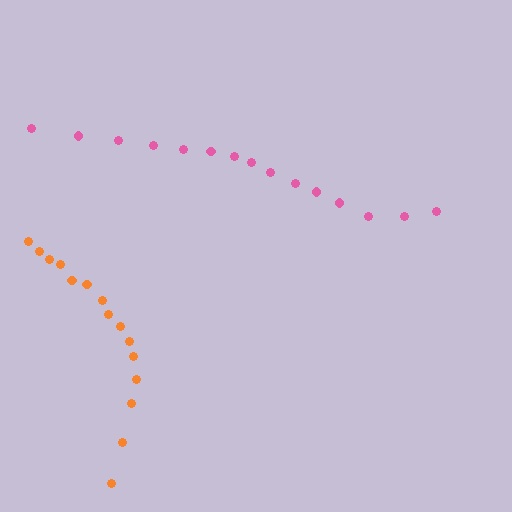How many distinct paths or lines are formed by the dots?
There are 2 distinct paths.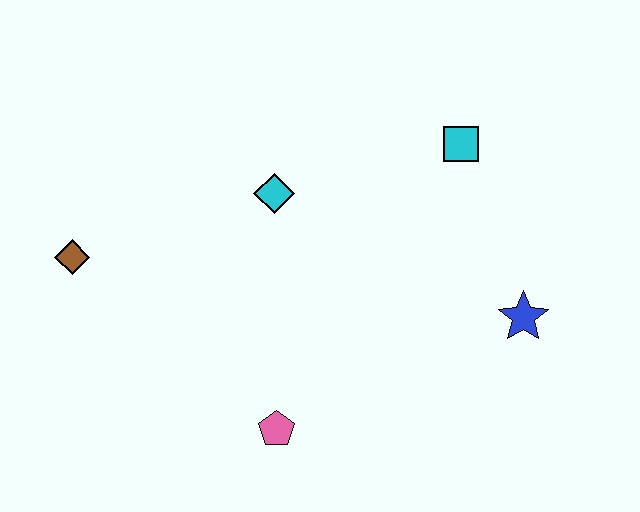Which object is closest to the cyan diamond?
The cyan square is closest to the cyan diamond.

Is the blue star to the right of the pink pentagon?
Yes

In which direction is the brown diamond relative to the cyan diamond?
The brown diamond is to the left of the cyan diamond.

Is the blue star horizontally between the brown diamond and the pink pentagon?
No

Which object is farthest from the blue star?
The brown diamond is farthest from the blue star.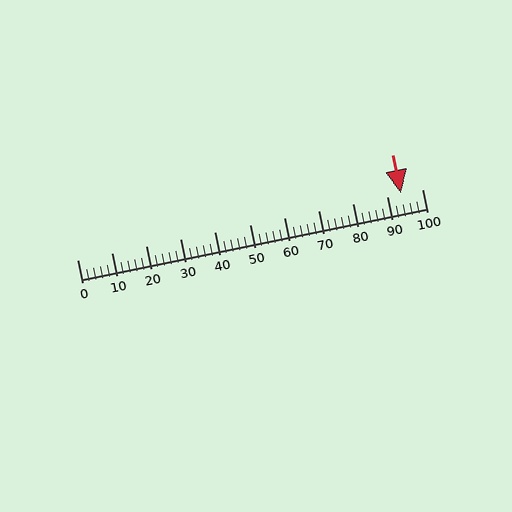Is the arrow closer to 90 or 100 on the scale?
The arrow is closer to 90.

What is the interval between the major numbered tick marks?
The major tick marks are spaced 10 units apart.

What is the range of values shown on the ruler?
The ruler shows values from 0 to 100.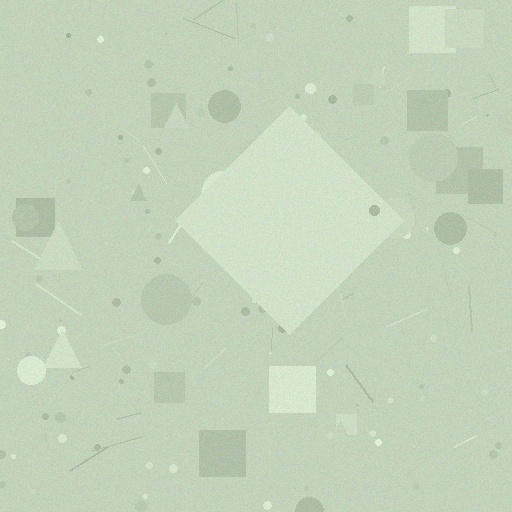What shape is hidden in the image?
A diamond is hidden in the image.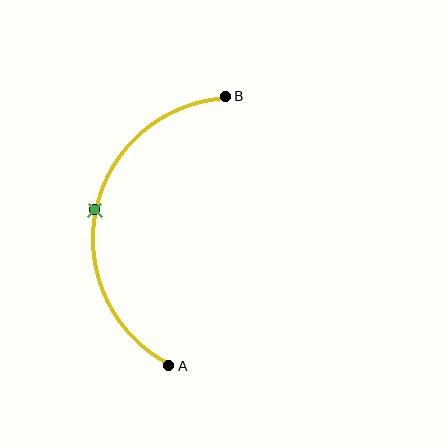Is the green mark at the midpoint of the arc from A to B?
Yes. The green mark lies on the arc at equal arc-length from both A and B — it is the arc midpoint.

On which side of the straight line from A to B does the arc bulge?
The arc bulges to the left of the straight line connecting A and B.